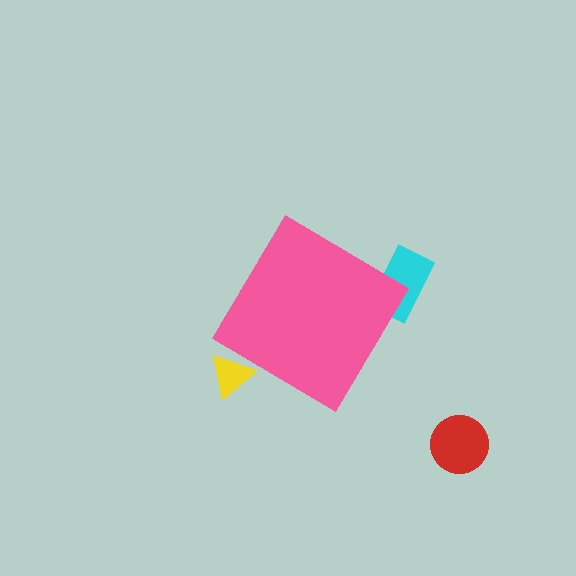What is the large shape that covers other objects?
A pink diamond.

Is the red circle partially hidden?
No, the red circle is fully visible.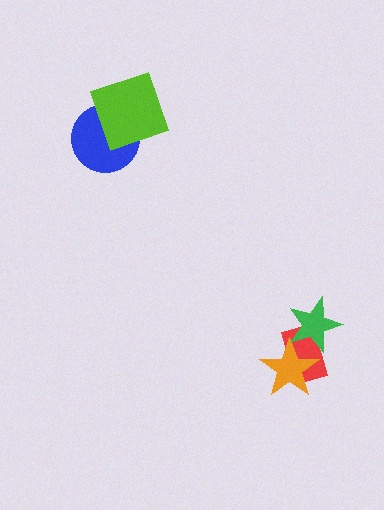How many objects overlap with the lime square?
1 object overlaps with the lime square.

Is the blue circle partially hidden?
Yes, it is partially covered by another shape.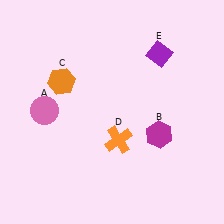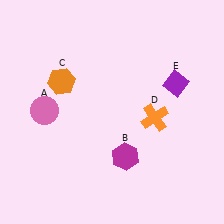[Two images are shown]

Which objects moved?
The objects that moved are: the magenta hexagon (B), the orange cross (D), the purple diamond (E).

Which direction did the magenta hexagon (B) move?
The magenta hexagon (B) moved left.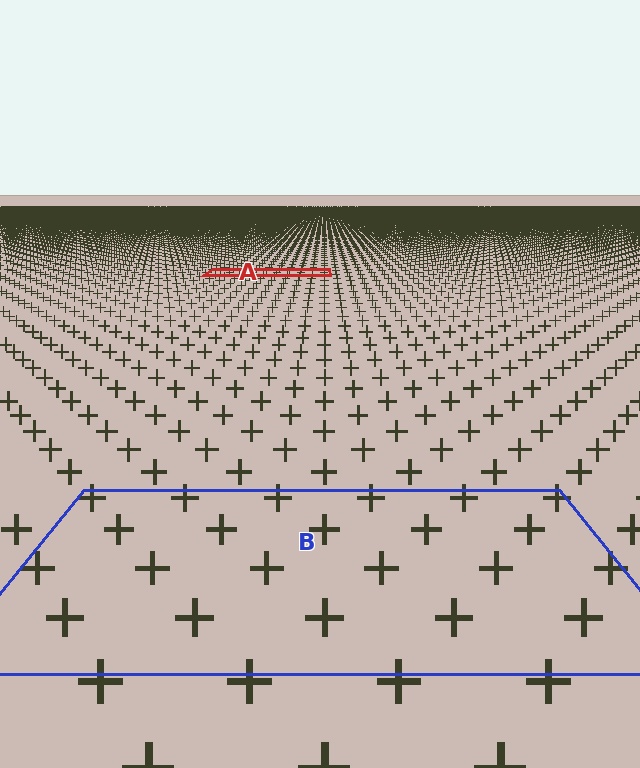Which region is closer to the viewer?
Region B is closer. The texture elements there are larger and more spread out.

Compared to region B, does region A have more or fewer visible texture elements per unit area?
Region A has more texture elements per unit area — they are packed more densely because it is farther away.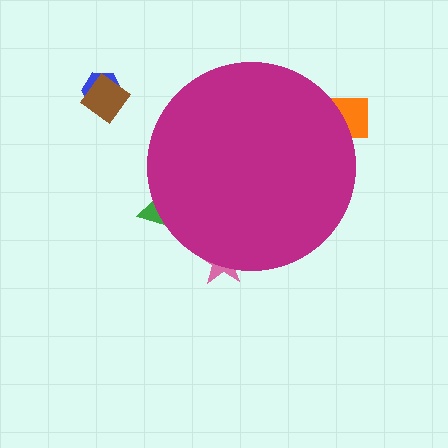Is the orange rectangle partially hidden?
Yes, the orange rectangle is partially hidden behind the magenta circle.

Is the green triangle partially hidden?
Yes, the green triangle is partially hidden behind the magenta circle.